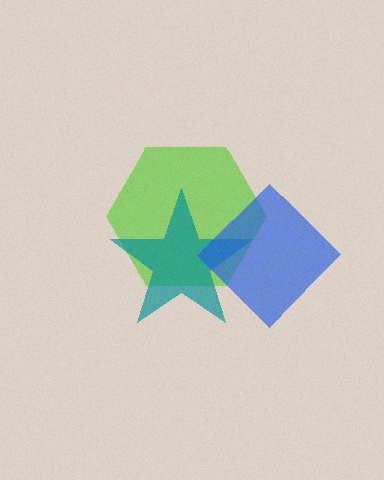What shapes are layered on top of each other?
The layered shapes are: a lime hexagon, a teal star, a blue diamond.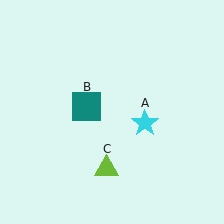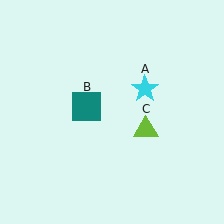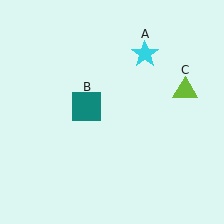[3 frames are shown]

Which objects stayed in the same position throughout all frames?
Teal square (object B) remained stationary.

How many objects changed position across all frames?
2 objects changed position: cyan star (object A), lime triangle (object C).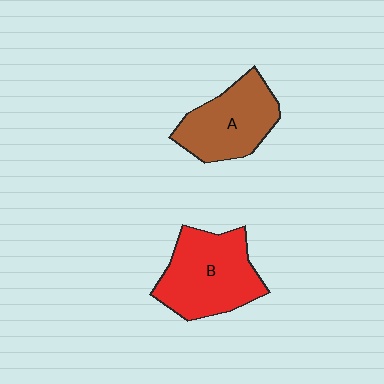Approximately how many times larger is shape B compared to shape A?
Approximately 1.2 times.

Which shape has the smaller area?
Shape A (brown).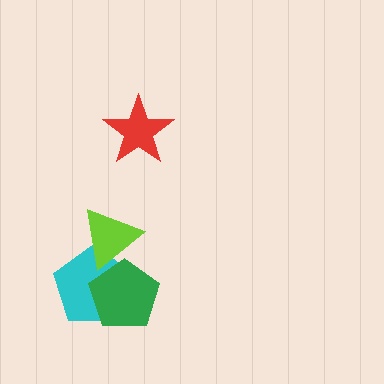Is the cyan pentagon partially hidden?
Yes, it is partially covered by another shape.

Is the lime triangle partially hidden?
Yes, it is partially covered by another shape.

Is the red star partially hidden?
No, no other shape covers it.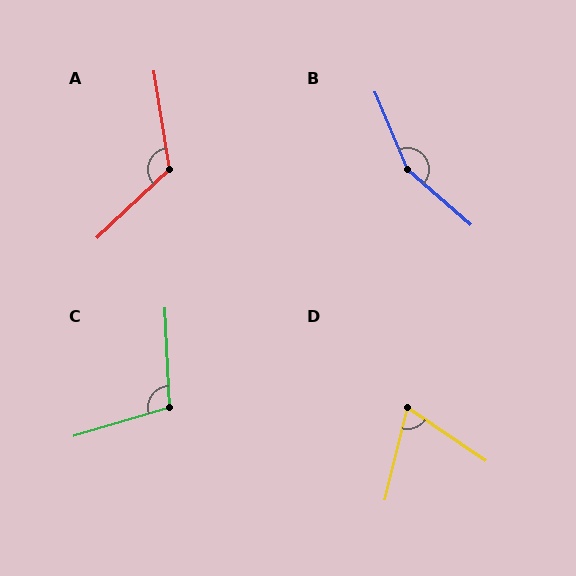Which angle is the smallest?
D, at approximately 69 degrees.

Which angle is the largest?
B, at approximately 154 degrees.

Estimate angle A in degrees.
Approximately 124 degrees.